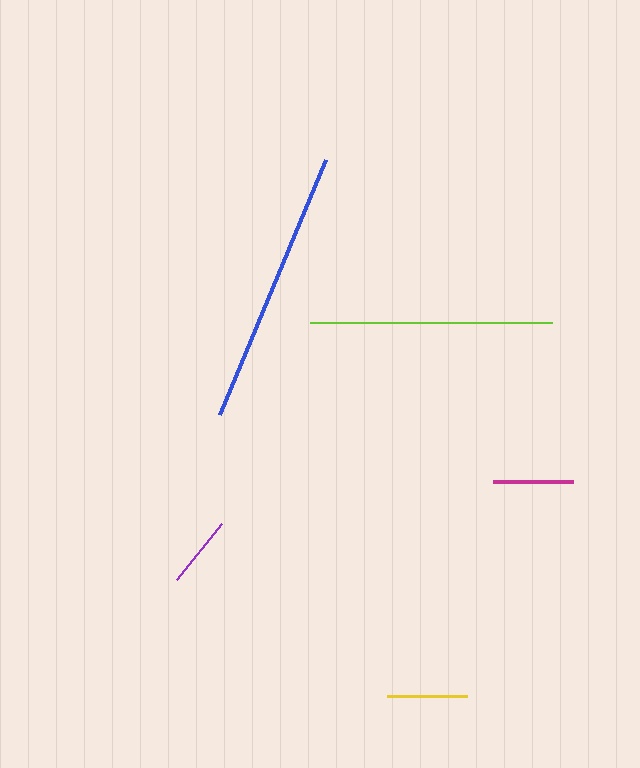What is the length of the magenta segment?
The magenta segment is approximately 80 pixels long.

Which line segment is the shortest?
The purple line is the shortest at approximately 72 pixels.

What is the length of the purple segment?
The purple segment is approximately 72 pixels long.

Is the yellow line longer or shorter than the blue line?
The blue line is longer than the yellow line.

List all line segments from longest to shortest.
From longest to shortest: blue, lime, magenta, yellow, purple.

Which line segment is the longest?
The blue line is the longest at approximately 276 pixels.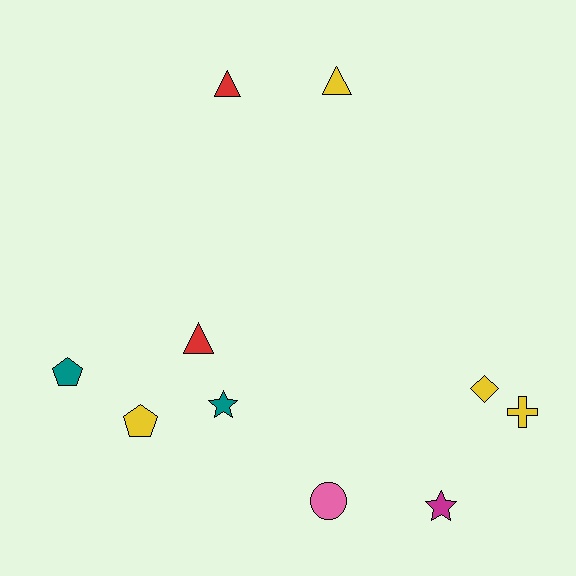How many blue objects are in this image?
There are no blue objects.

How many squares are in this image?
There are no squares.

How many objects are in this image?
There are 10 objects.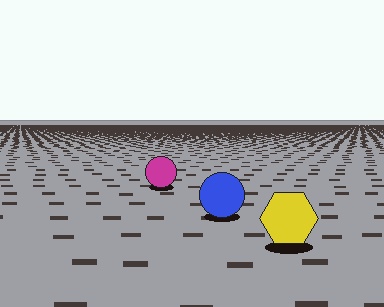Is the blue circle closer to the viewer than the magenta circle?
Yes. The blue circle is closer — you can tell from the texture gradient: the ground texture is coarser near it.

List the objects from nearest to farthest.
From nearest to farthest: the yellow hexagon, the blue circle, the magenta circle.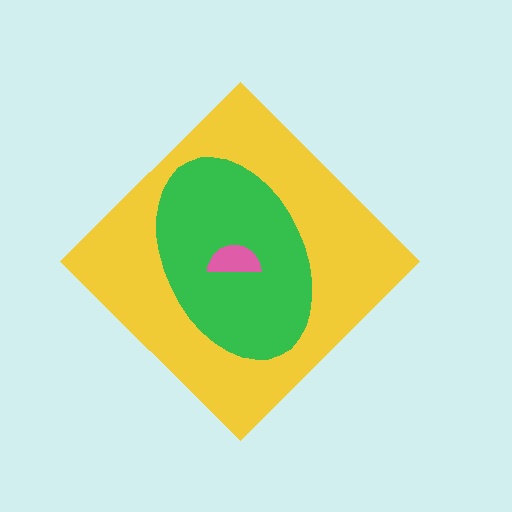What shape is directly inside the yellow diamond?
The green ellipse.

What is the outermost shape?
The yellow diamond.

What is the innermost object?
The pink semicircle.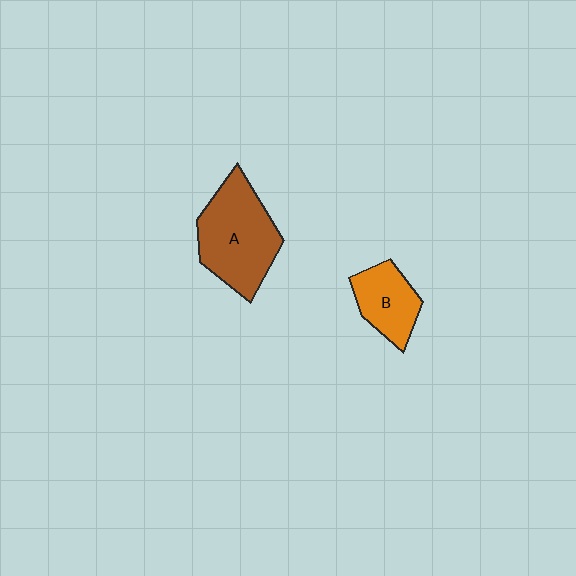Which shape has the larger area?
Shape A (brown).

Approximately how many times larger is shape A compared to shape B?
Approximately 1.8 times.